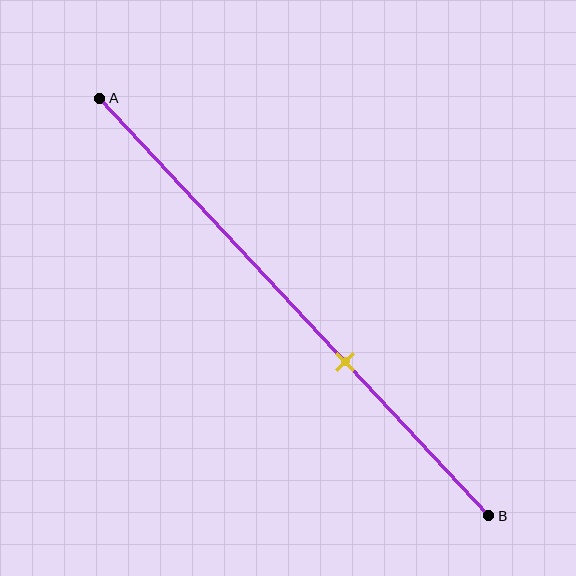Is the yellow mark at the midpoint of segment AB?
No, the mark is at about 65% from A, not at the 50% midpoint.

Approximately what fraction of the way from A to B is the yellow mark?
The yellow mark is approximately 65% of the way from A to B.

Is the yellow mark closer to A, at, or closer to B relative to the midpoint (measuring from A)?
The yellow mark is closer to point B than the midpoint of segment AB.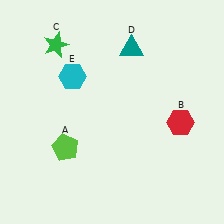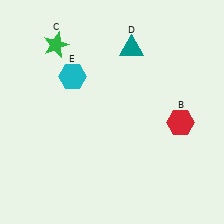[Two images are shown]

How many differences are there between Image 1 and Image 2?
There is 1 difference between the two images.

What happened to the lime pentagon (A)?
The lime pentagon (A) was removed in Image 2. It was in the bottom-left area of Image 1.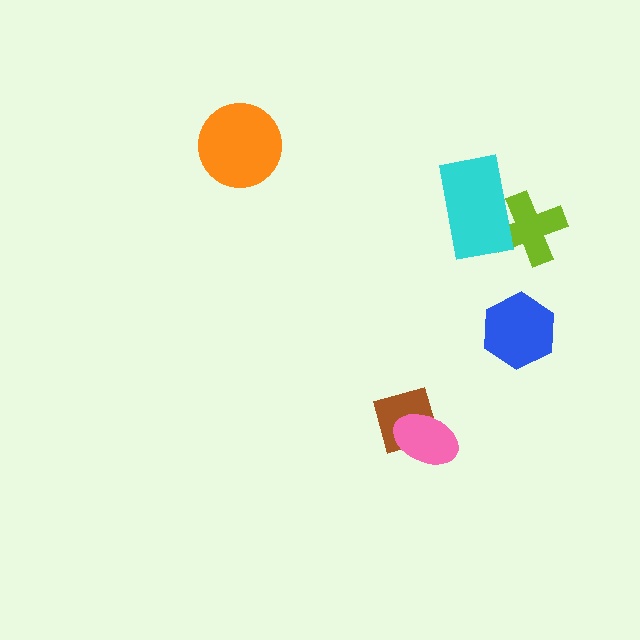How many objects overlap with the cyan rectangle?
1 object overlaps with the cyan rectangle.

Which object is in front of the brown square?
The pink ellipse is in front of the brown square.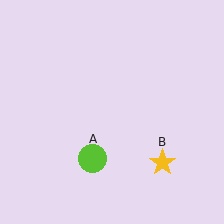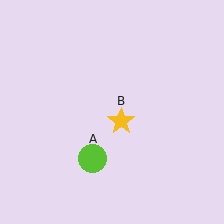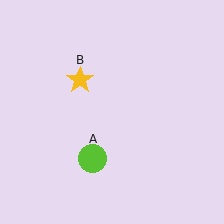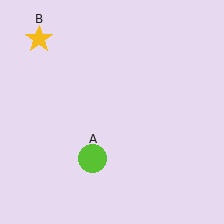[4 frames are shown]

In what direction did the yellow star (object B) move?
The yellow star (object B) moved up and to the left.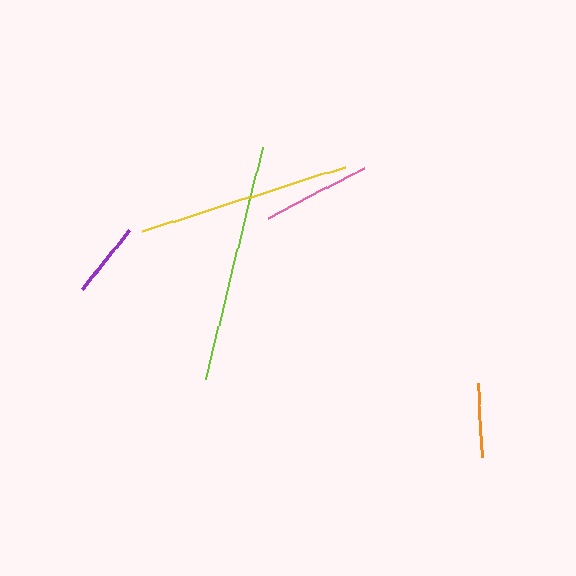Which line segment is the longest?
The lime line is the longest at approximately 239 pixels.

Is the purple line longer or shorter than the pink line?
The pink line is longer than the purple line.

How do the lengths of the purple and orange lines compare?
The purple and orange lines are approximately the same length.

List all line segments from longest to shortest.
From longest to shortest: lime, yellow, pink, purple, orange.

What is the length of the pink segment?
The pink segment is approximately 108 pixels long.